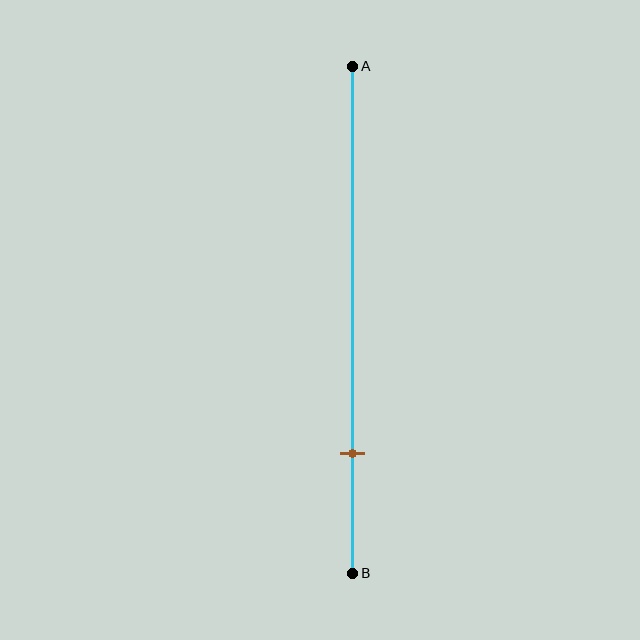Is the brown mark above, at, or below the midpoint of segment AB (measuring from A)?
The brown mark is below the midpoint of segment AB.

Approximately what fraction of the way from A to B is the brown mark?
The brown mark is approximately 75% of the way from A to B.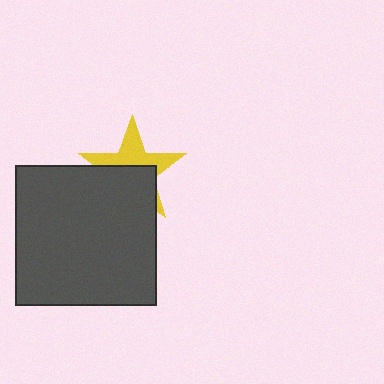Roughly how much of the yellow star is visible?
About half of it is visible (roughly 47%).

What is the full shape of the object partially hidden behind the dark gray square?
The partially hidden object is a yellow star.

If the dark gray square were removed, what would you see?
You would see the complete yellow star.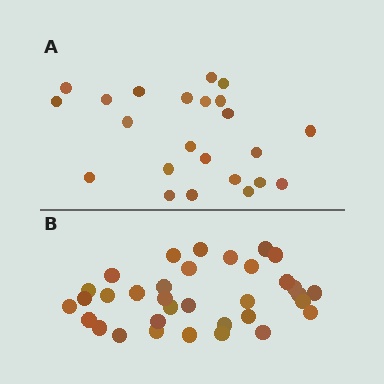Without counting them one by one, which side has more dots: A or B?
Region B (the bottom region) has more dots.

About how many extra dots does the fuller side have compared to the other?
Region B has roughly 12 or so more dots than region A.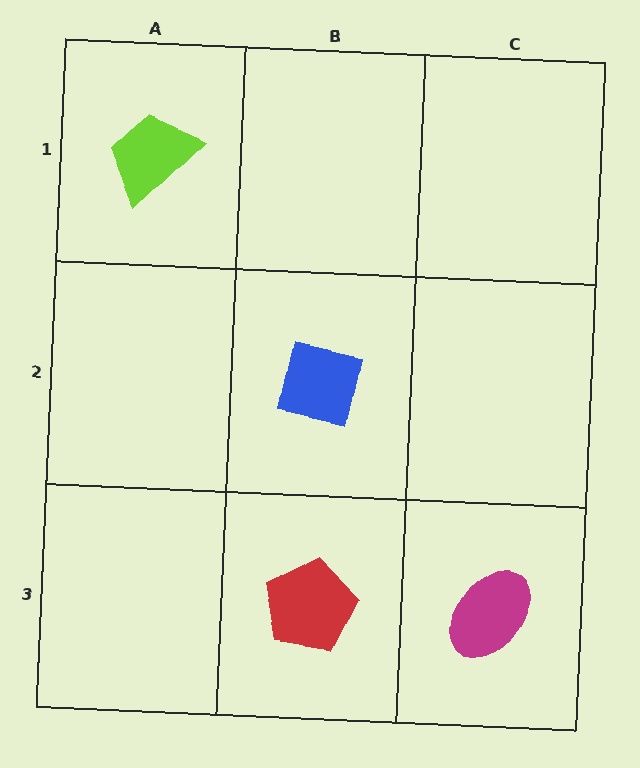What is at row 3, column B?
A red pentagon.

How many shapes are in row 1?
1 shape.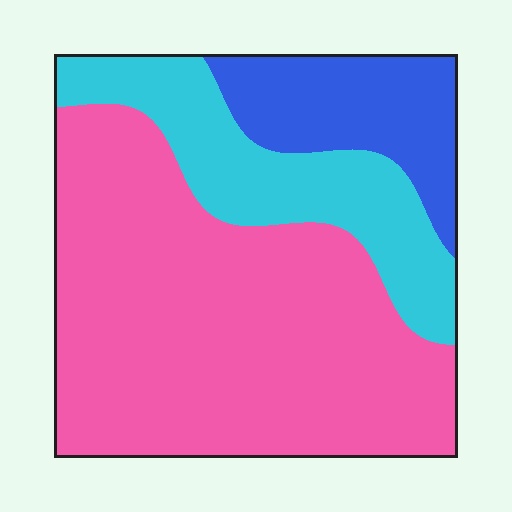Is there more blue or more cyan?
Cyan.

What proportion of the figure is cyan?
Cyan takes up about one fifth (1/5) of the figure.